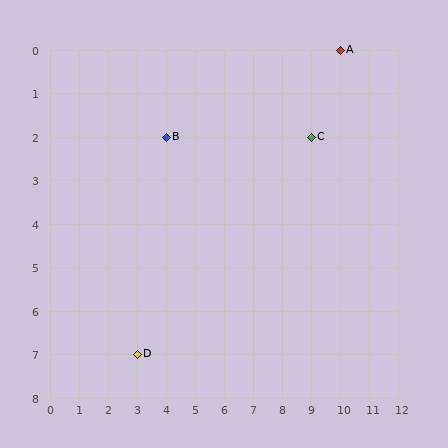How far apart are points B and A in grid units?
Points B and A are 6 columns and 2 rows apart (about 6.3 grid units diagonally).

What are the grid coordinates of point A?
Point A is at grid coordinates (10, 0).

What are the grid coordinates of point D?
Point D is at grid coordinates (3, 7).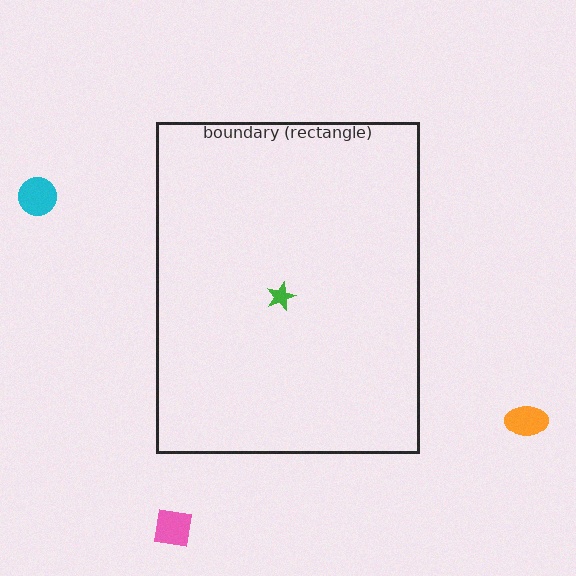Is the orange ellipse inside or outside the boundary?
Outside.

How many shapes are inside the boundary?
1 inside, 3 outside.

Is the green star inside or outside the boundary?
Inside.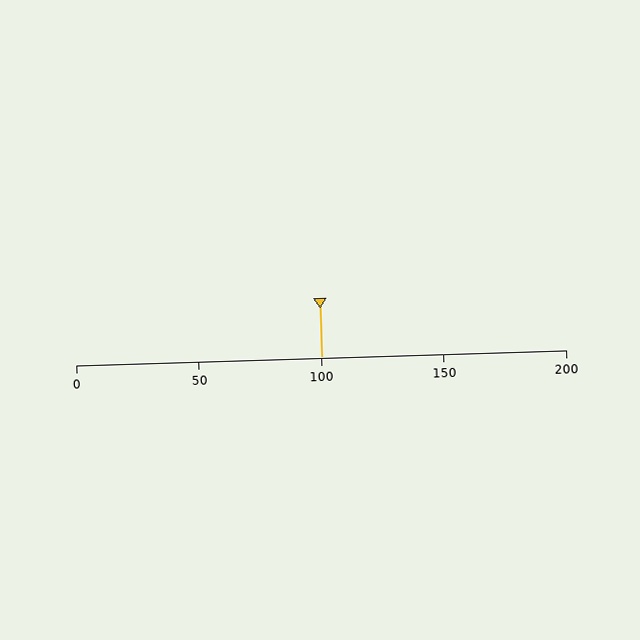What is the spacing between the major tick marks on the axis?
The major ticks are spaced 50 apart.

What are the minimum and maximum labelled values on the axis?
The axis runs from 0 to 200.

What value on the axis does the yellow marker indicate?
The marker indicates approximately 100.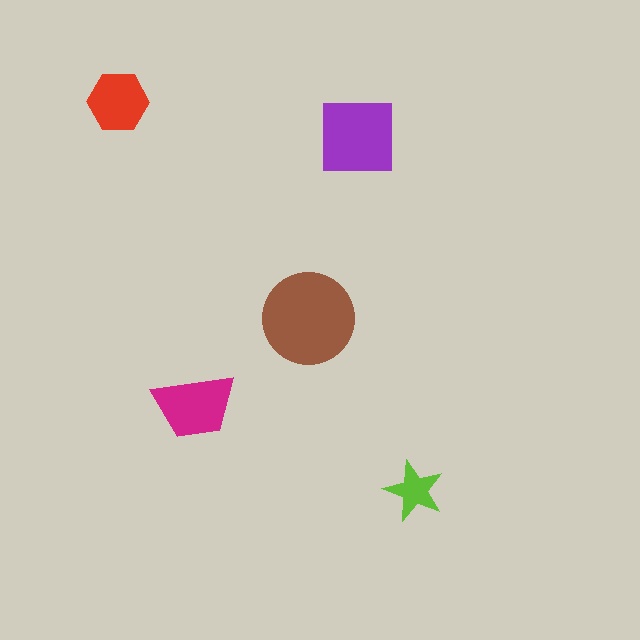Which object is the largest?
The brown circle.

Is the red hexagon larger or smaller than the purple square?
Smaller.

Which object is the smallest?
The lime star.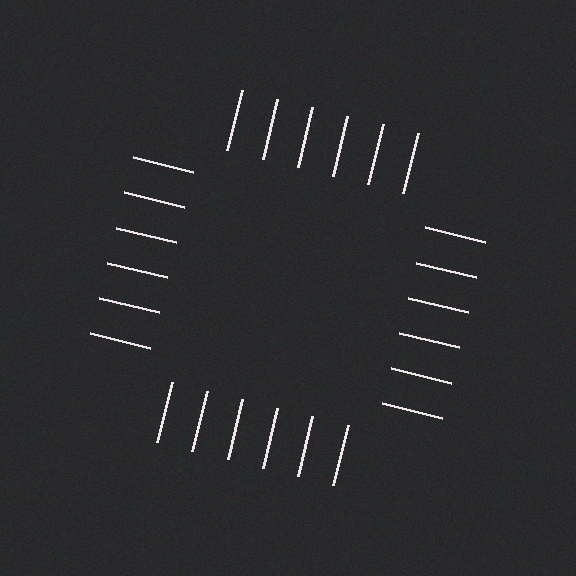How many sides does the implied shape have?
4 sides — the line-ends trace a square.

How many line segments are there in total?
24 — 6 along each of the 4 edges.